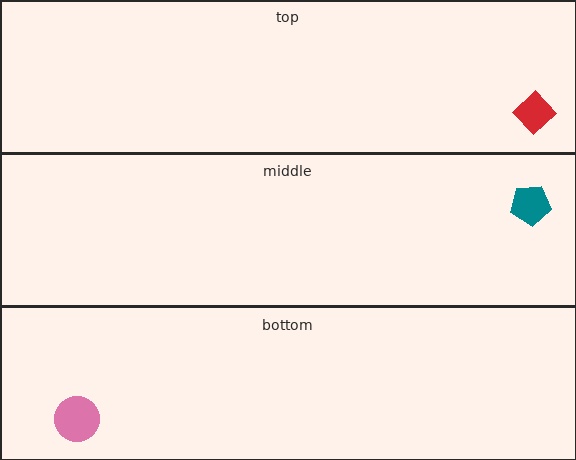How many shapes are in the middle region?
1.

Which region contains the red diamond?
The top region.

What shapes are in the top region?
The red diamond.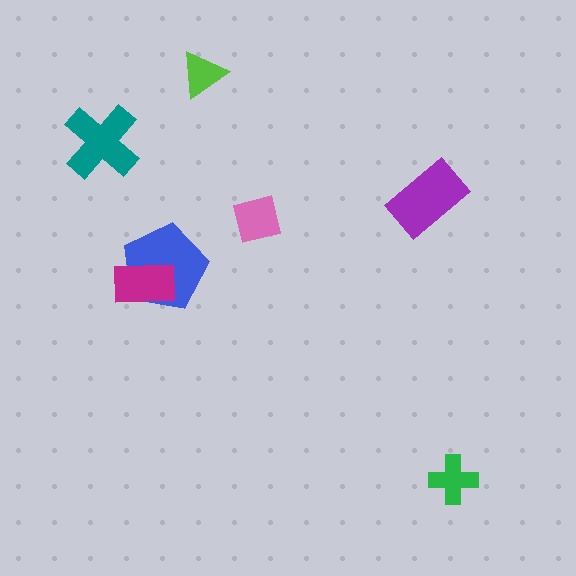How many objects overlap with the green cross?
0 objects overlap with the green cross.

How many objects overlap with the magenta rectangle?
1 object overlaps with the magenta rectangle.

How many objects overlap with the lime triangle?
0 objects overlap with the lime triangle.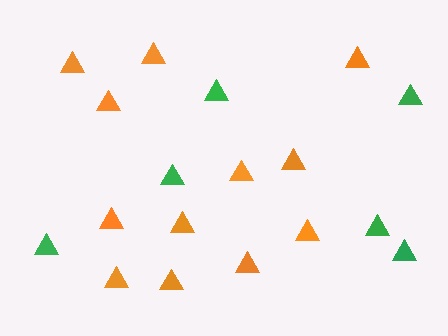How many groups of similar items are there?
There are 2 groups: one group of green triangles (6) and one group of orange triangles (12).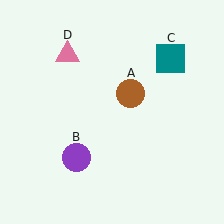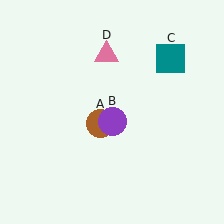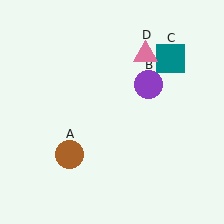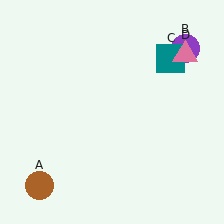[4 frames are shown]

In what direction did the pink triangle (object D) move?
The pink triangle (object D) moved right.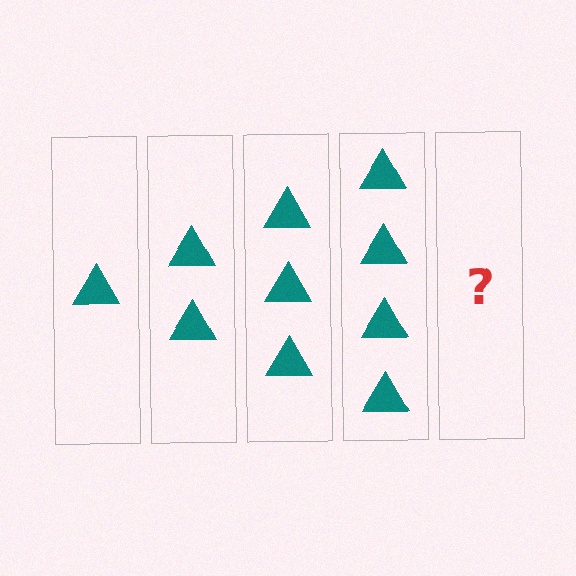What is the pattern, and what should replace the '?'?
The pattern is that each step adds one more triangle. The '?' should be 5 triangles.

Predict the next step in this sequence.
The next step is 5 triangles.